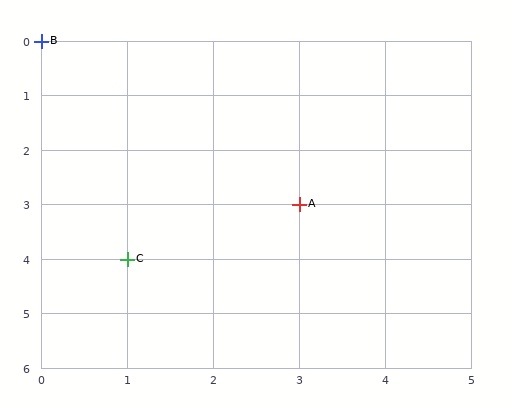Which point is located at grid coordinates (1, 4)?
Point C is at (1, 4).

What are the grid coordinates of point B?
Point B is at grid coordinates (0, 0).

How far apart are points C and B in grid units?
Points C and B are 1 column and 4 rows apart (about 4.1 grid units diagonally).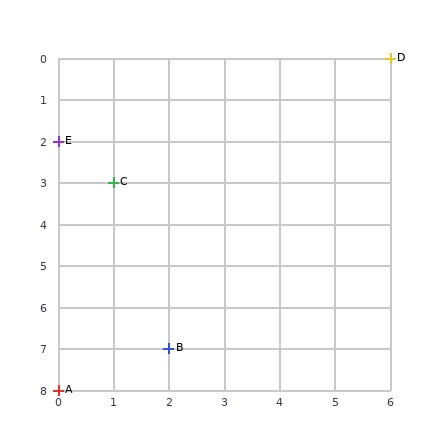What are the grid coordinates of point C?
Point C is at grid coordinates (1, 3).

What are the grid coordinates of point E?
Point E is at grid coordinates (0, 2).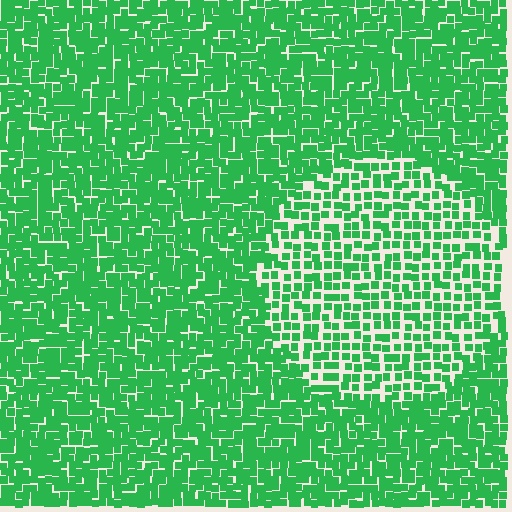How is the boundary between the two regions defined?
The boundary is defined by a change in element density (approximately 1.8x ratio). All elements are the same color, size, and shape.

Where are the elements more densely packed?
The elements are more densely packed outside the circle boundary.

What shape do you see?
I see a circle.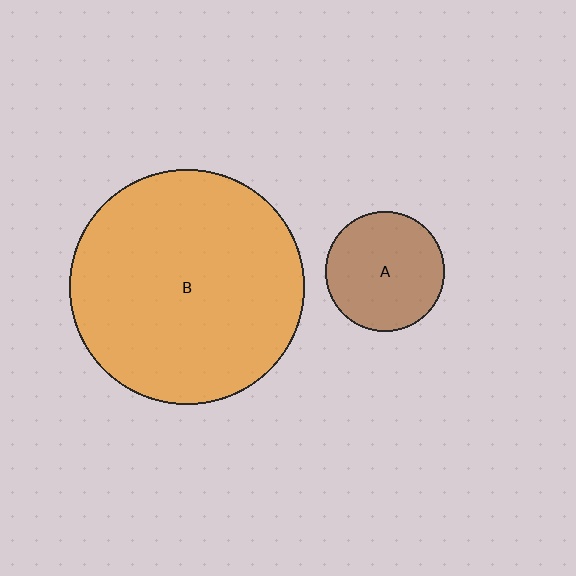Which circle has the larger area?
Circle B (orange).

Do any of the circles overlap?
No, none of the circles overlap.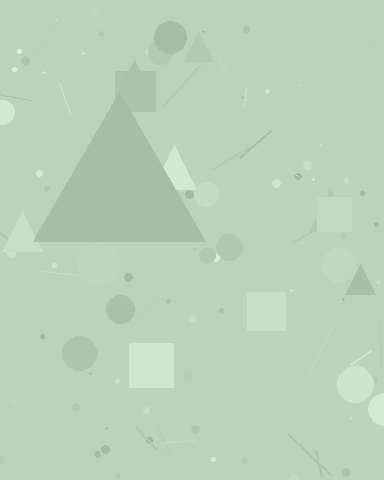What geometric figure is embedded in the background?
A triangle is embedded in the background.